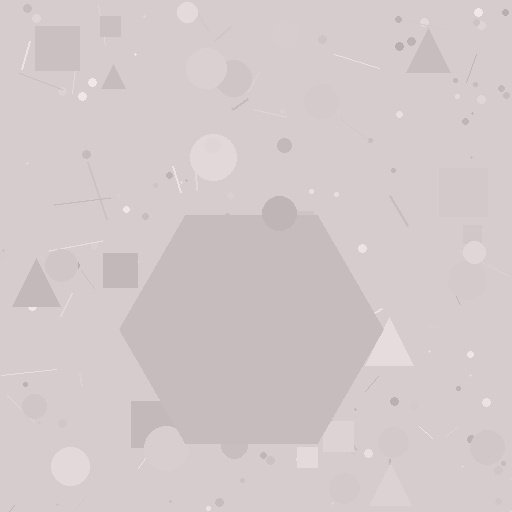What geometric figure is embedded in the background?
A hexagon is embedded in the background.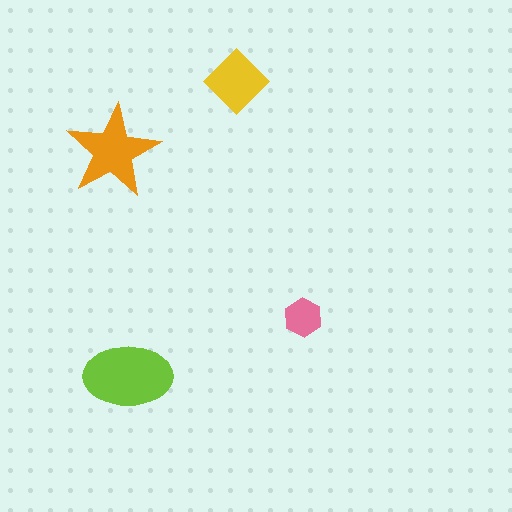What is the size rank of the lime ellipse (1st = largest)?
1st.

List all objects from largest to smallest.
The lime ellipse, the orange star, the yellow diamond, the pink hexagon.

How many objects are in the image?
There are 4 objects in the image.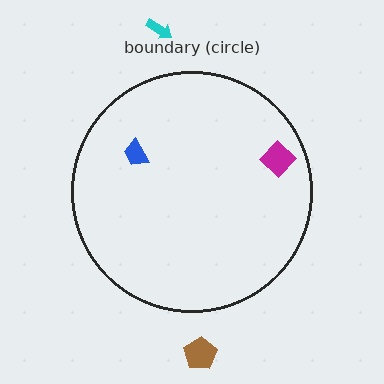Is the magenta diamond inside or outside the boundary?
Inside.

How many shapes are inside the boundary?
2 inside, 2 outside.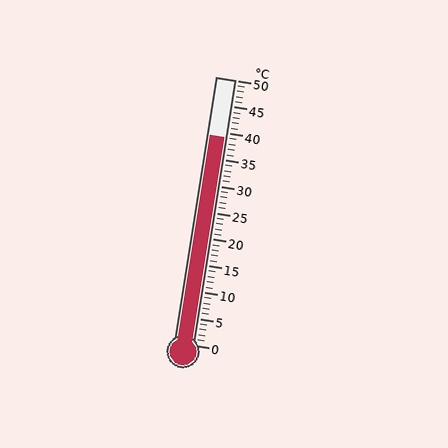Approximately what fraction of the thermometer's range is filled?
The thermometer is filled to approximately 80% of its range.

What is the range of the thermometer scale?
The thermometer scale ranges from 0°C to 50°C.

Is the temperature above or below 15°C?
The temperature is above 15°C.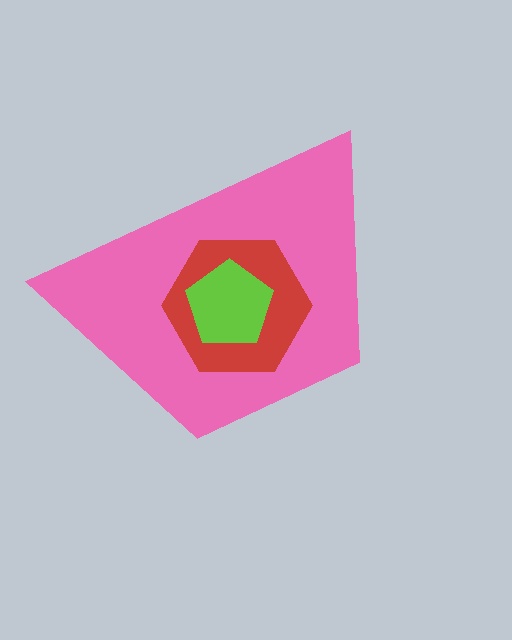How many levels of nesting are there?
3.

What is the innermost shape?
The lime pentagon.